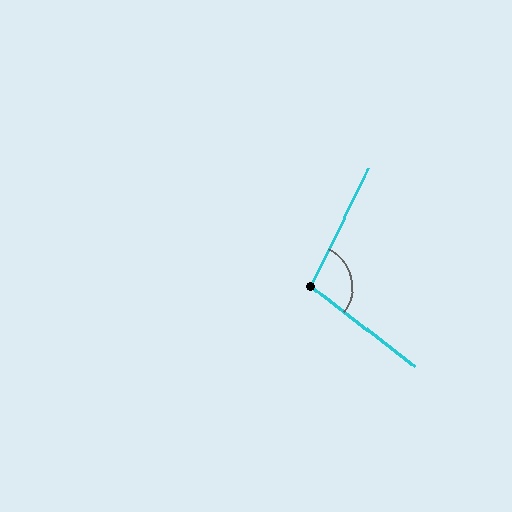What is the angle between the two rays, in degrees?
Approximately 101 degrees.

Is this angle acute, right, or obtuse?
It is obtuse.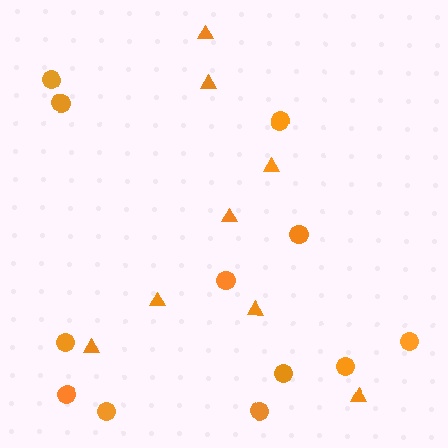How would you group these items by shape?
There are 2 groups: one group of circles (12) and one group of triangles (8).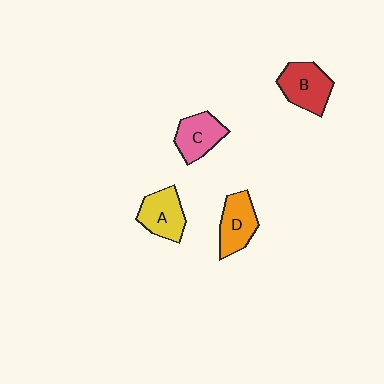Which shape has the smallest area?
Shape C (pink).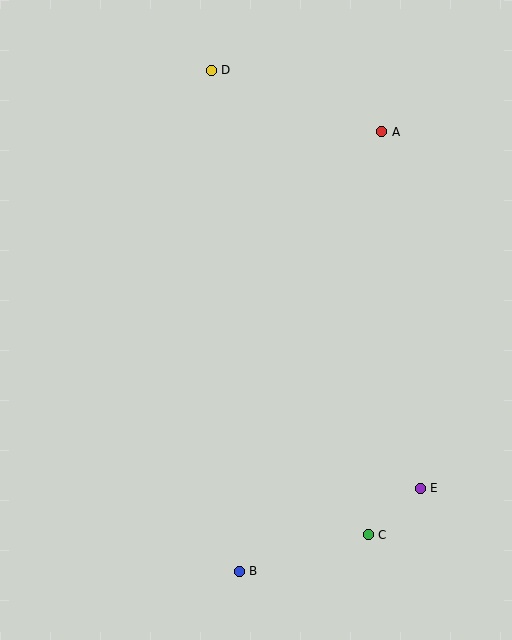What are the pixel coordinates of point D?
Point D is at (211, 70).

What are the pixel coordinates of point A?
Point A is at (382, 132).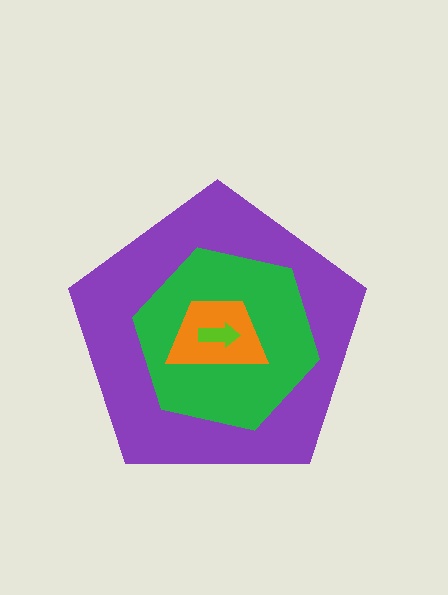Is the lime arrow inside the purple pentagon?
Yes.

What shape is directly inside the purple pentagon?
The green hexagon.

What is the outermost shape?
The purple pentagon.